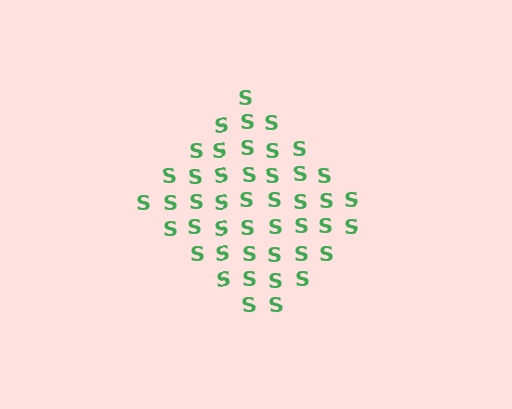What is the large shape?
The large shape is a diamond.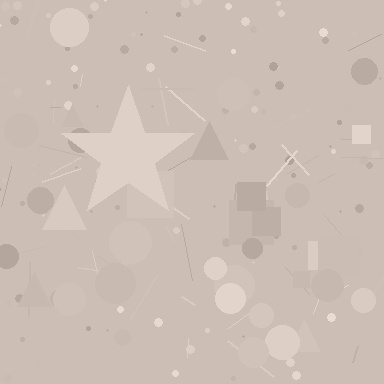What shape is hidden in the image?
A star is hidden in the image.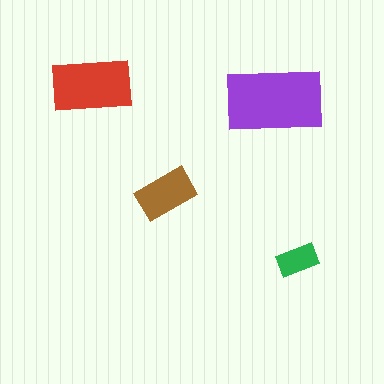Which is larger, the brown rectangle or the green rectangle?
The brown one.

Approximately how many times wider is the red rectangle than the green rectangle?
About 2 times wider.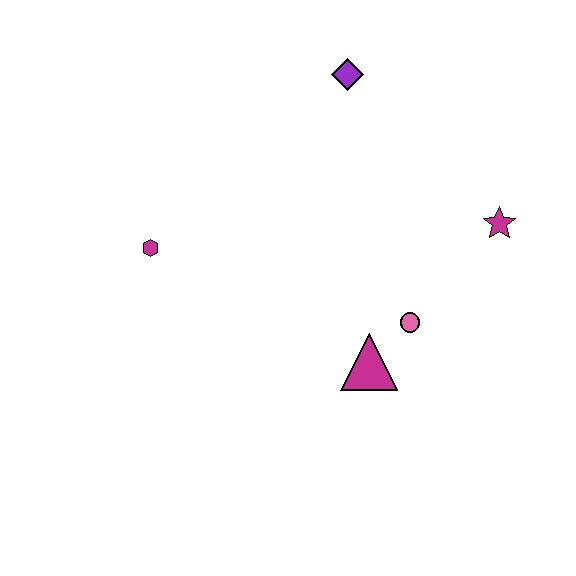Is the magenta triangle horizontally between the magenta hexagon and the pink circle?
Yes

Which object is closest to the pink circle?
The magenta triangle is closest to the pink circle.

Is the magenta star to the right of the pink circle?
Yes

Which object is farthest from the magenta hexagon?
The magenta star is farthest from the magenta hexagon.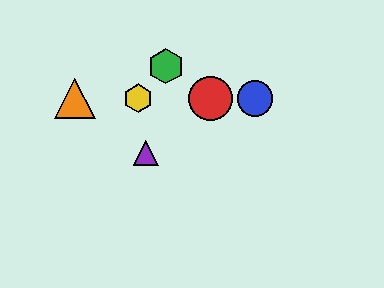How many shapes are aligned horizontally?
4 shapes (the red circle, the blue circle, the yellow hexagon, the orange triangle) are aligned horizontally.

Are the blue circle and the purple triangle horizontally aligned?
No, the blue circle is at y≈98 and the purple triangle is at y≈153.